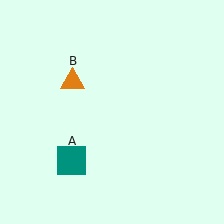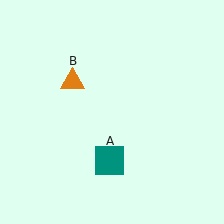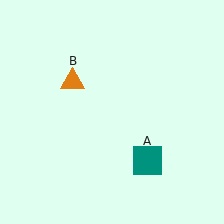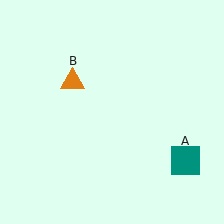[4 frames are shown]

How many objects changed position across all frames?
1 object changed position: teal square (object A).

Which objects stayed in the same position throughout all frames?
Orange triangle (object B) remained stationary.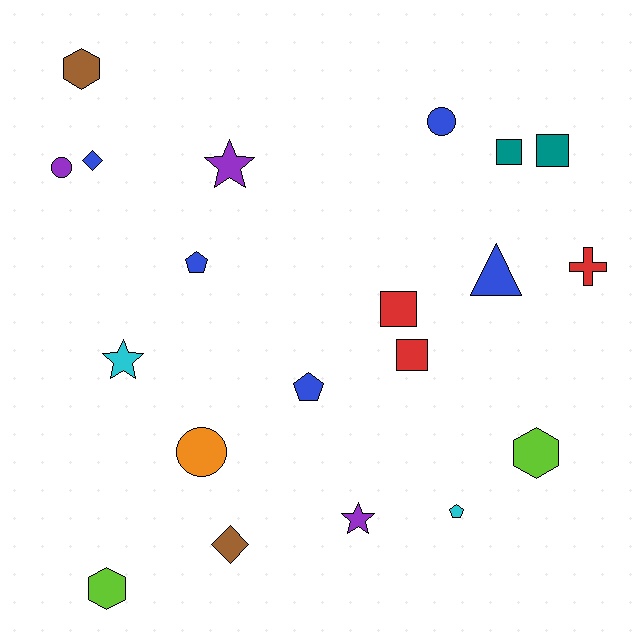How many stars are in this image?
There are 3 stars.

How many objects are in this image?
There are 20 objects.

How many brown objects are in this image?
There are 2 brown objects.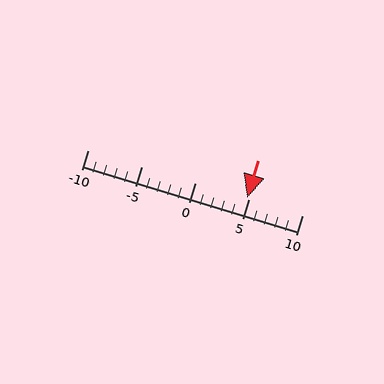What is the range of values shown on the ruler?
The ruler shows values from -10 to 10.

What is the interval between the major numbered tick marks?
The major tick marks are spaced 5 units apart.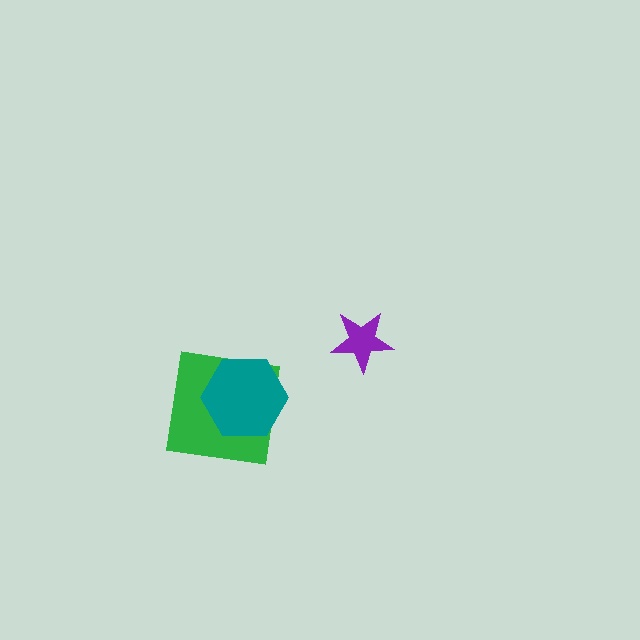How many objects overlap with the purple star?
0 objects overlap with the purple star.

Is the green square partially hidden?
Yes, it is partially covered by another shape.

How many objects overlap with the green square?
1 object overlaps with the green square.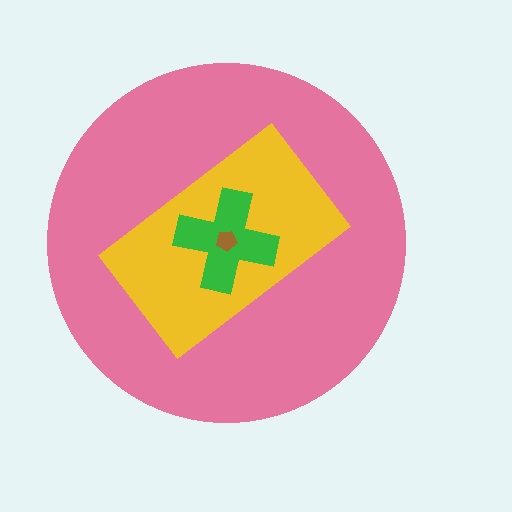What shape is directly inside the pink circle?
The yellow rectangle.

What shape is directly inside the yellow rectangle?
The green cross.